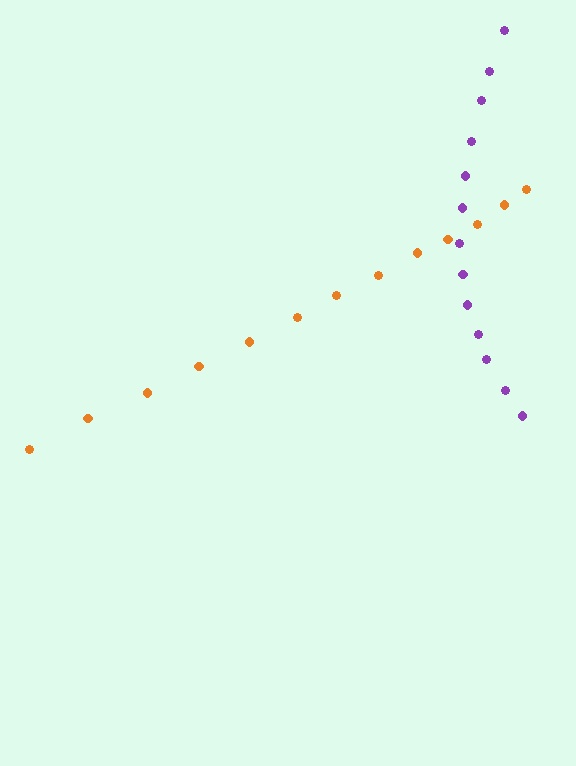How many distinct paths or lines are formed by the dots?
There are 2 distinct paths.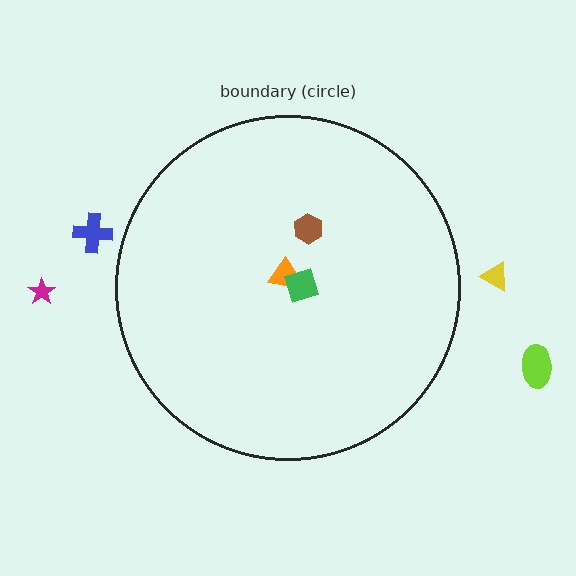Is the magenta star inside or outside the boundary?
Outside.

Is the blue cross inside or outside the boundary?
Outside.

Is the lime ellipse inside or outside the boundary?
Outside.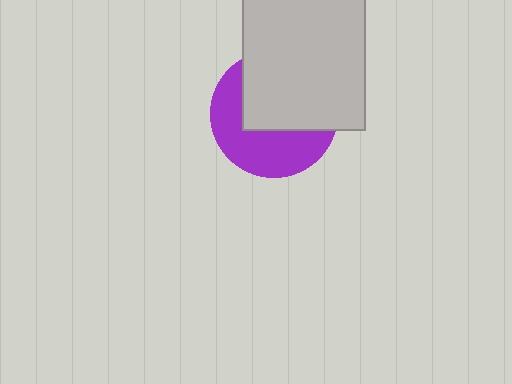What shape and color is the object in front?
The object in front is a light gray rectangle.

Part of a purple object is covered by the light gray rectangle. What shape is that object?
It is a circle.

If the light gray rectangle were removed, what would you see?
You would see the complete purple circle.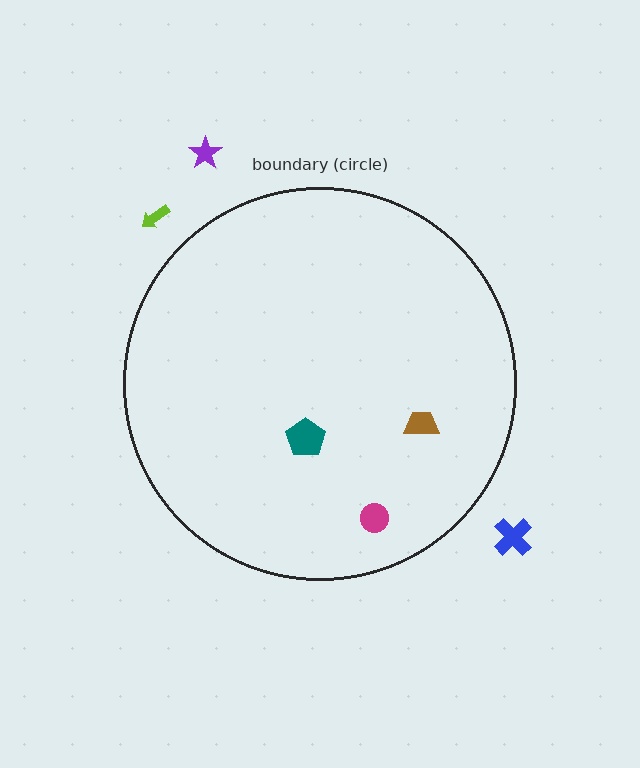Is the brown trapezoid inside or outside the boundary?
Inside.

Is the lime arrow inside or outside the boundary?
Outside.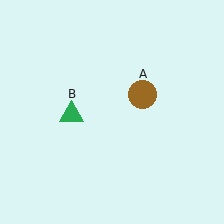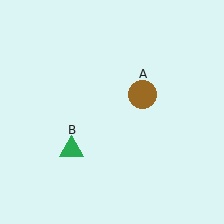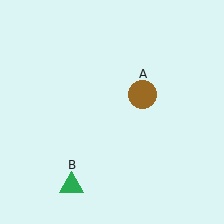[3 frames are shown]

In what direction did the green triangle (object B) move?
The green triangle (object B) moved down.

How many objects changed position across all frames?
1 object changed position: green triangle (object B).